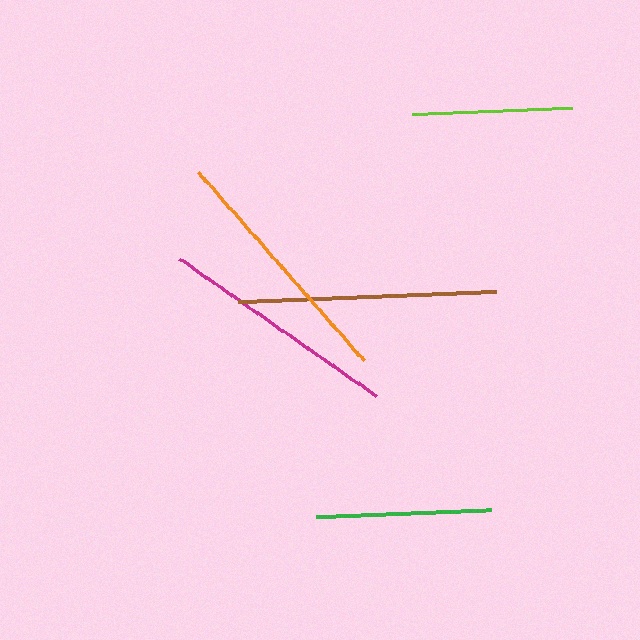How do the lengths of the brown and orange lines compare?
The brown and orange lines are approximately the same length.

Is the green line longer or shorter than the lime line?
The green line is longer than the lime line.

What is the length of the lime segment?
The lime segment is approximately 160 pixels long.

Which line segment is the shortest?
The lime line is the shortest at approximately 160 pixels.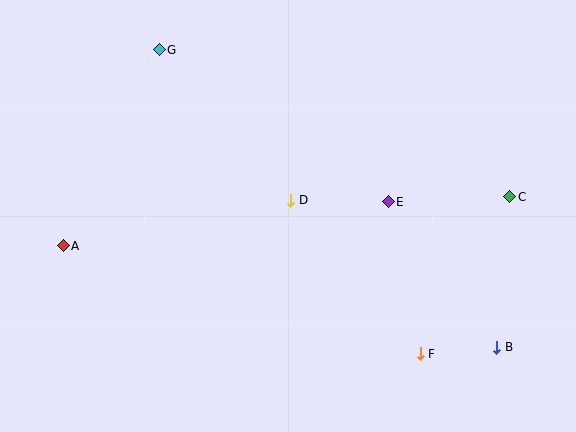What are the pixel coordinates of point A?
Point A is at (63, 246).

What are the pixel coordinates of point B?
Point B is at (497, 347).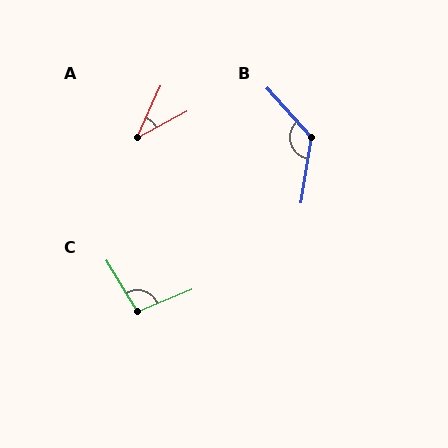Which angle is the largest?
B, at approximately 129 degrees.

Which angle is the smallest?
A, at approximately 37 degrees.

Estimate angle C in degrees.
Approximately 98 degrees.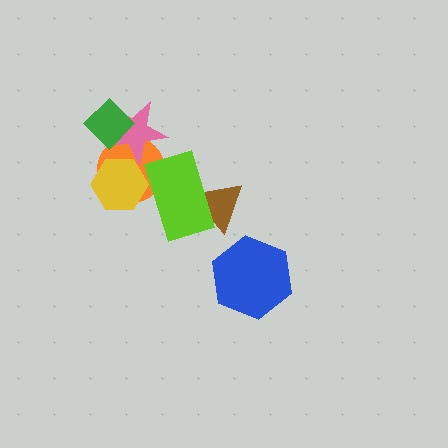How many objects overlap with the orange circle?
4 objects overlap with the orange circle.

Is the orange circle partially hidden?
Yes, it is partially covered by another shape.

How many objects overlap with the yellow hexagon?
3 objects overlap with the yellow hexagon.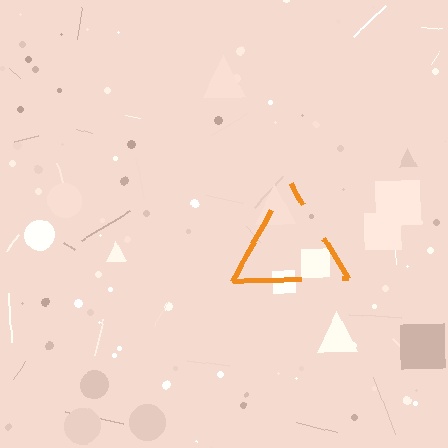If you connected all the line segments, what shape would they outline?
They would outline a triangle.